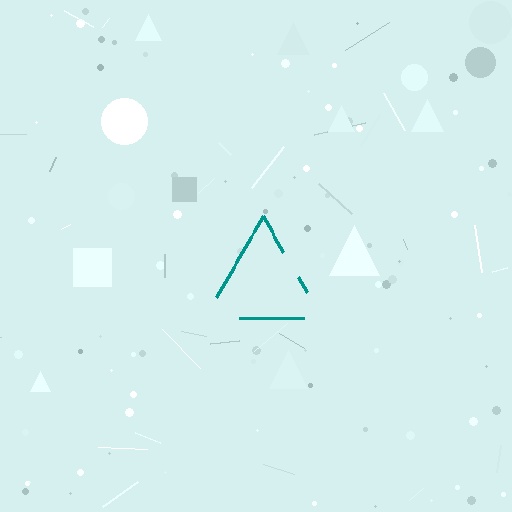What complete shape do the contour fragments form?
The contour fragments form a triangle.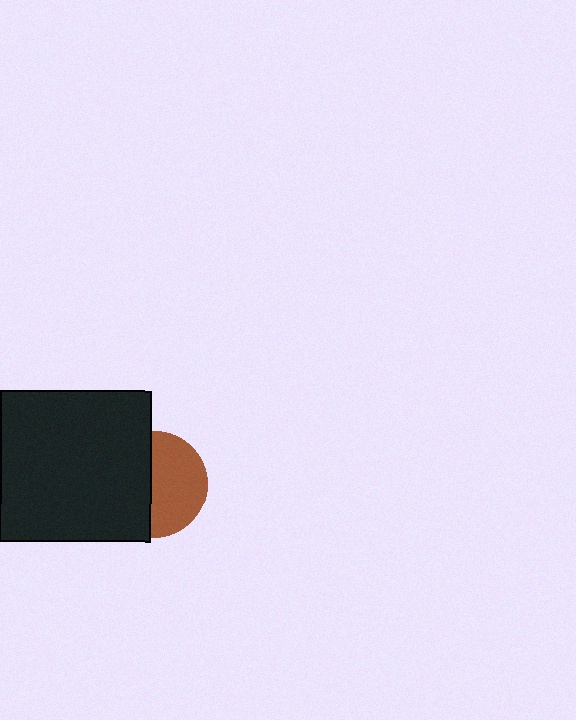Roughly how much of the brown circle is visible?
About half of it is visible (roughly 54%).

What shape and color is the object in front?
The object in front is a black square.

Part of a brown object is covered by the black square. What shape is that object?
It is a circle.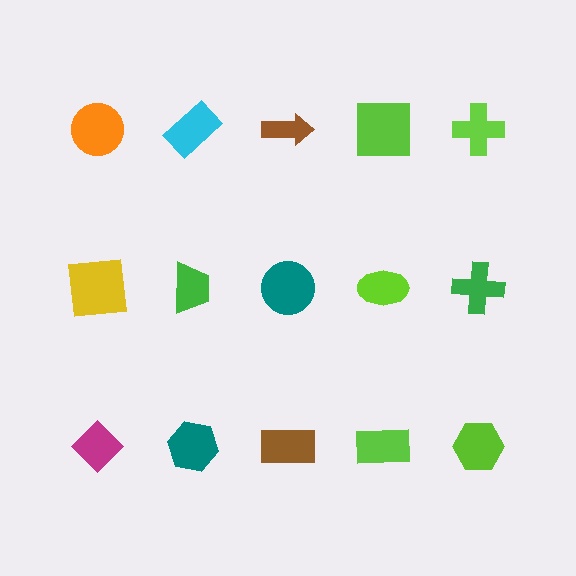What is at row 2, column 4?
A lime ellipse.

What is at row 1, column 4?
A lime square.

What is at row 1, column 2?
A cyan rectangle.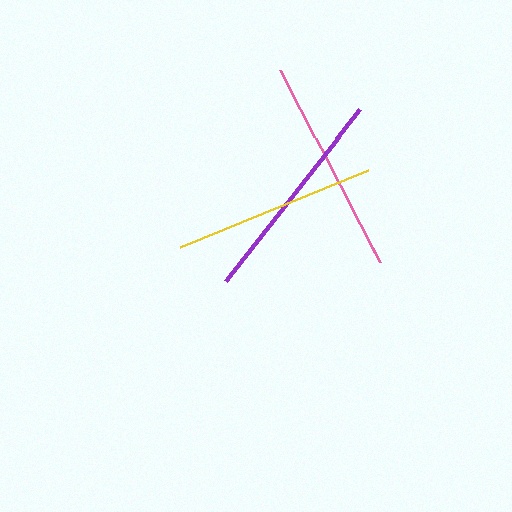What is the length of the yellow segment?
The yellow segment is approximately 203 pixels long.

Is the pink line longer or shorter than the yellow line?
The pink line is longer than the yellow line.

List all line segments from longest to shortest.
From longest to shortest: purple, pink, yellow.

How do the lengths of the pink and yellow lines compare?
The pink and yellow lines are approximately the same length.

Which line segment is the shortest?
The yellow line is the shortest at approximately 203 pixels.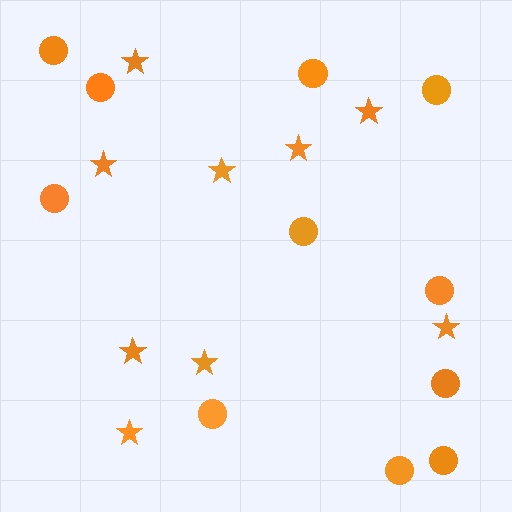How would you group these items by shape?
There are 2 groups: one group of circles (11) and one group of stars (9).